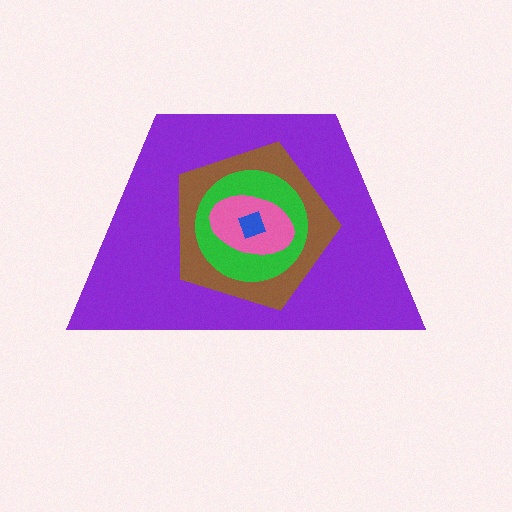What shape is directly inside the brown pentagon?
The green circle.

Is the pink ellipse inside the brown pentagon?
Yes.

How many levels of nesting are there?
5.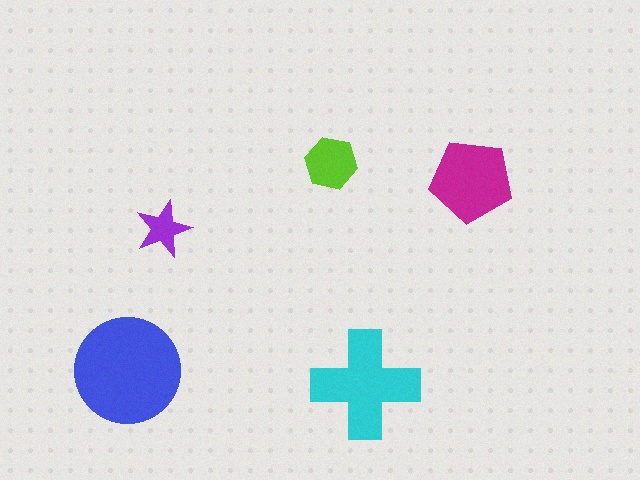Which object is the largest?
The blue circle.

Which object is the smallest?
The purple star.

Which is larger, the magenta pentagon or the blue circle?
The blue circle.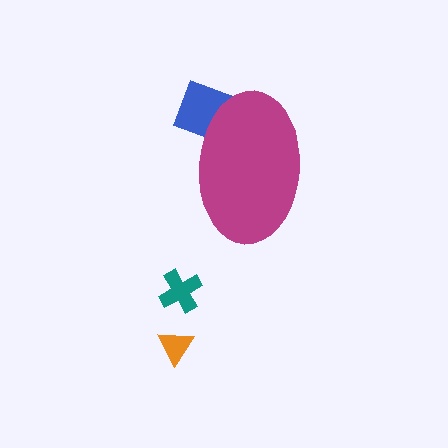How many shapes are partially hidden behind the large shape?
1 shape is partially hidden.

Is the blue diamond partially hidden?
Yes, the blue diamond is partially hidden behind the magenta ellipse.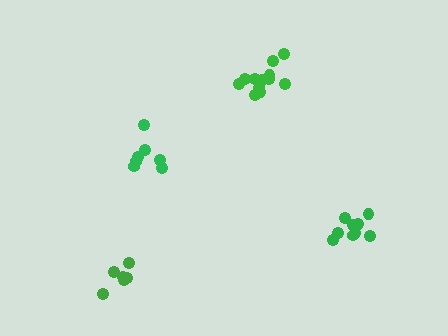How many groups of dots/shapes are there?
There are 4 groups.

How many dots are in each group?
Group 1: 10 dots, Group 2: 6 dots, Group 3: 12 dots, Group 4: 7 dots (35 total).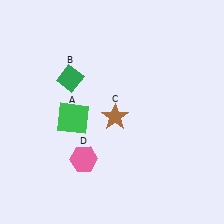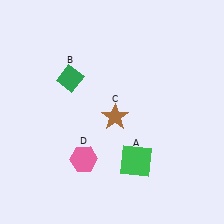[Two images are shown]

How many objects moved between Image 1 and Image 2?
1 object moved between the two images.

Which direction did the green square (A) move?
The green square (A) moved right.